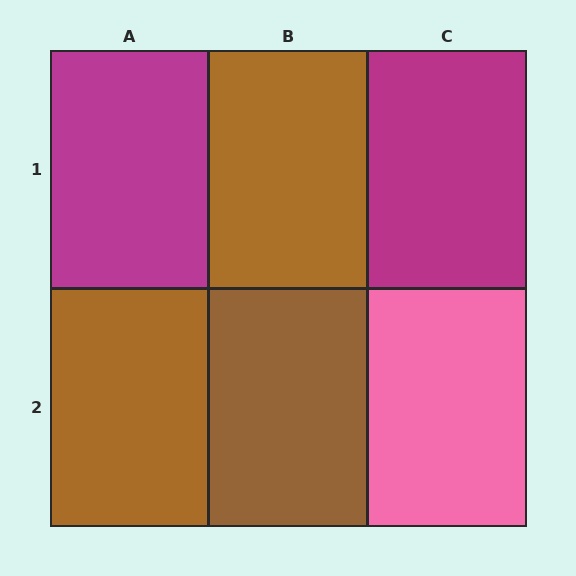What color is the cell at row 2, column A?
Brown.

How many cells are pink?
1 cell is pink.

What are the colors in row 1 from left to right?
Magenta, brown, magenta.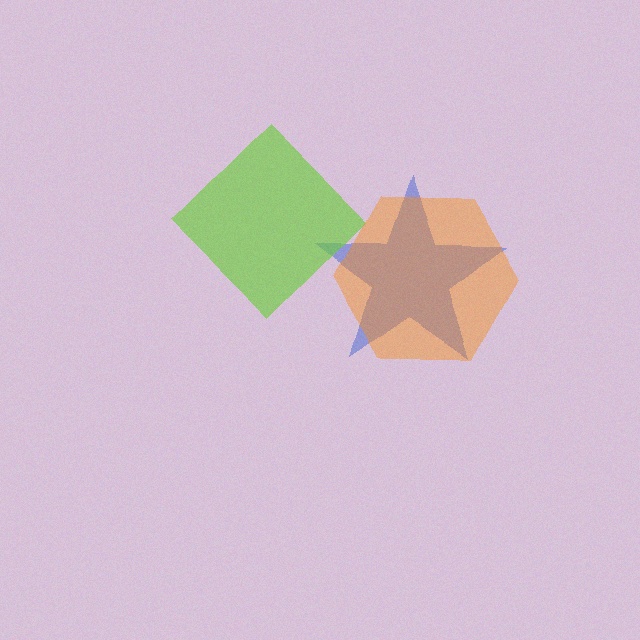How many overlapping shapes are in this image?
There are 3 overlapping shapes in the image.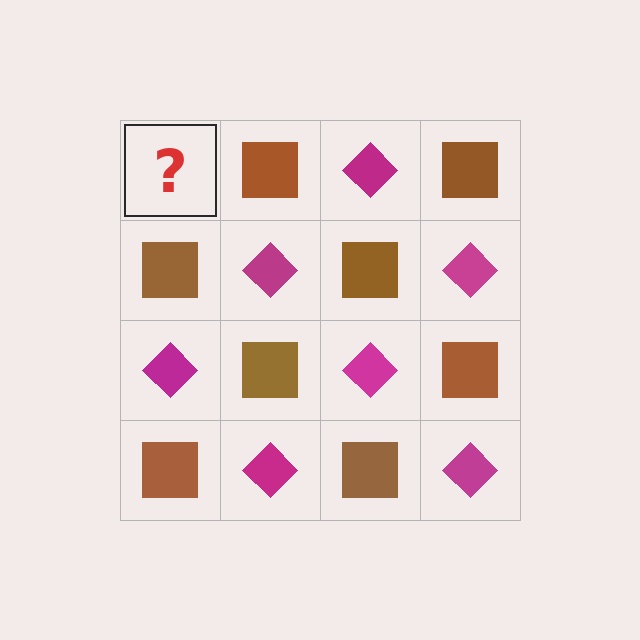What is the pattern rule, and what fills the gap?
The rule is that it alternates magenta diamond and brown square in a checkerboard pattern. The gap should be filled with a magenta diamond.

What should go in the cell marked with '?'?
The missing cell should contain a magenta diamond.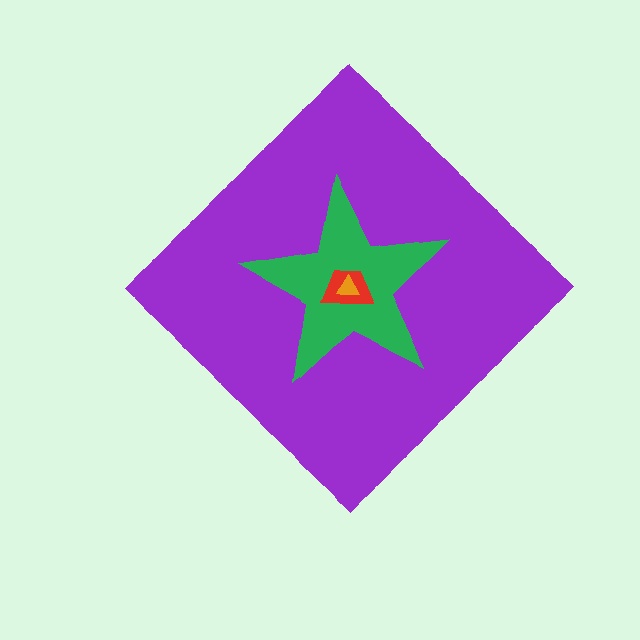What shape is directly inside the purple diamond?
The green star.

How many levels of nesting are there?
4.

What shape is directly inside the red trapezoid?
The orange triangle.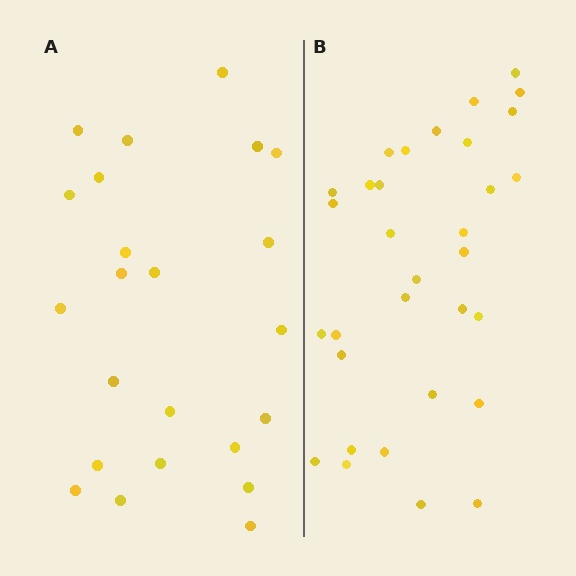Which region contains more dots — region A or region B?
Region B (the right region) has more dots.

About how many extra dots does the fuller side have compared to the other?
Region B has roughly 8 or so more dots than region A.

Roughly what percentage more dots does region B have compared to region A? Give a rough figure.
About 40% more.